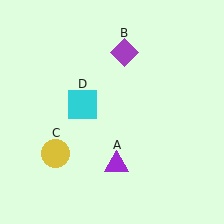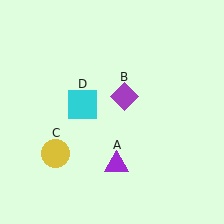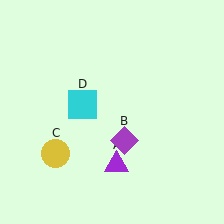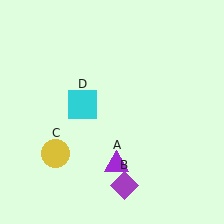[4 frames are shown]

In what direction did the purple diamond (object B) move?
The purple diamond (object B) moved down.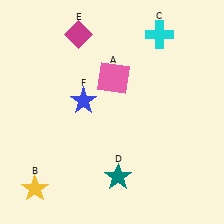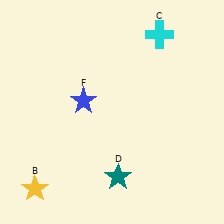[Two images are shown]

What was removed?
The pink square (A), the magenta diamond (E) were removed in Image 2.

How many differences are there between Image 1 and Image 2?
There are 2 differences between the two images.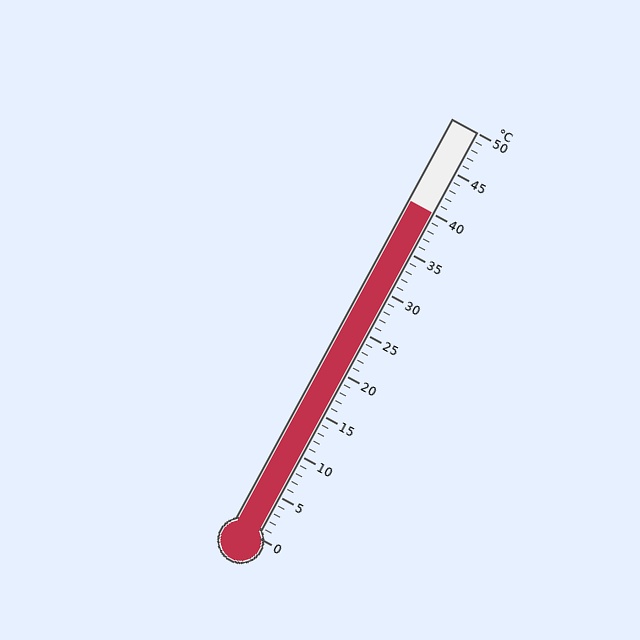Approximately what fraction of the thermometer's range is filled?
The thermometer is filled to approximately 80% of its range.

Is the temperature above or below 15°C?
The temperature is above 15°C.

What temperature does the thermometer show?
The thermometer shows approximately 40°C.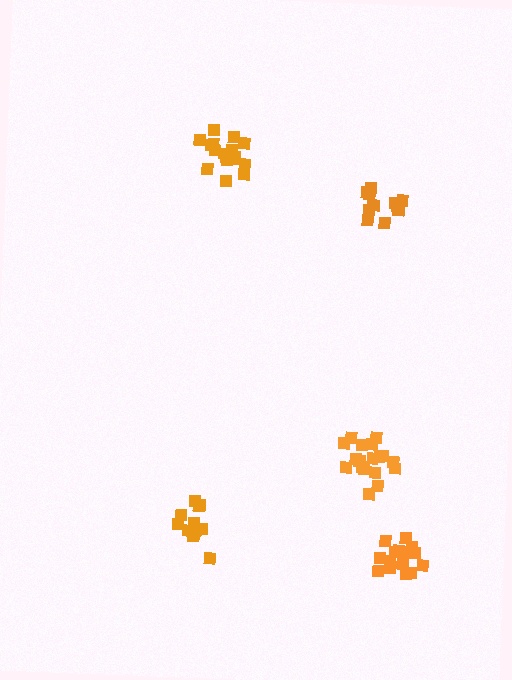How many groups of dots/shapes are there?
There are 5 groups.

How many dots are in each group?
Group 1: 15 dots, Group 2: 13 dots, Group 3: 17 dots, Group 4: 14 dots, Group 5: 18 dots (77 total).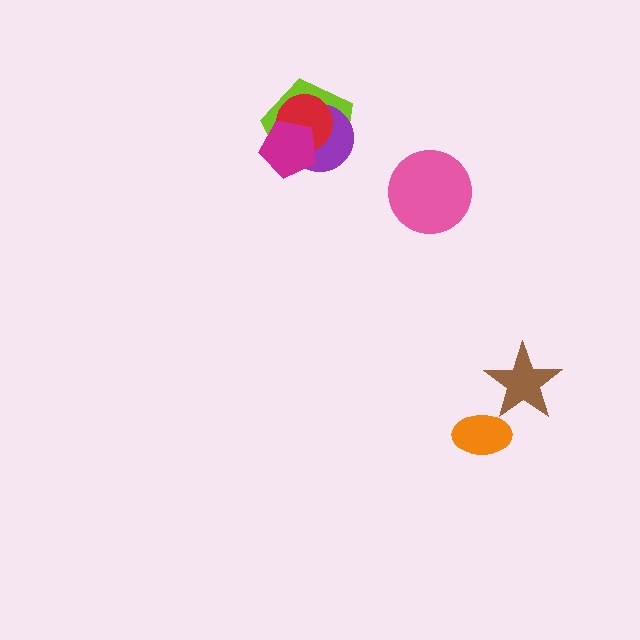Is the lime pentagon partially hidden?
Yes, it is partially covered by another shape.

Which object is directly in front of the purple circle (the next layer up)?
The red circle is directly in front of the purple circle.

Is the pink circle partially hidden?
No, no other shape covers it.